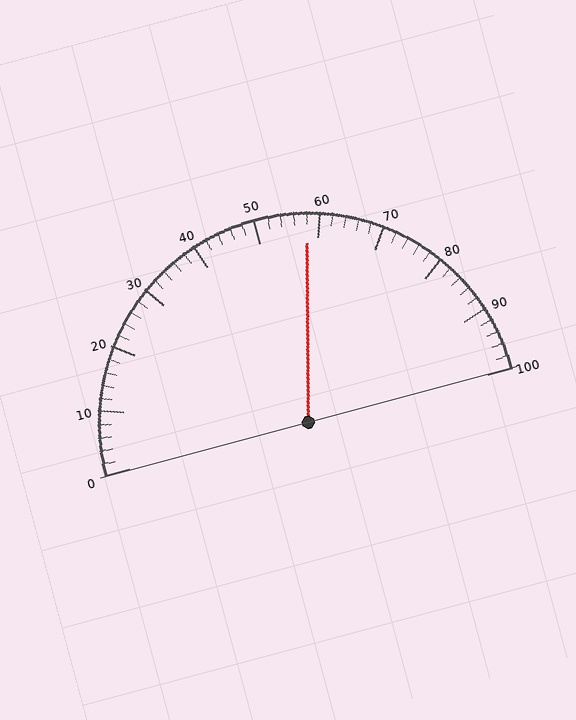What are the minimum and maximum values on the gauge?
The gauge ranges from 0 to 100.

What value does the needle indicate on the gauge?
The needle indicates approximately 58.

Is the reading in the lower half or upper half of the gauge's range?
The reading is in the upper half of the range (0 to 100).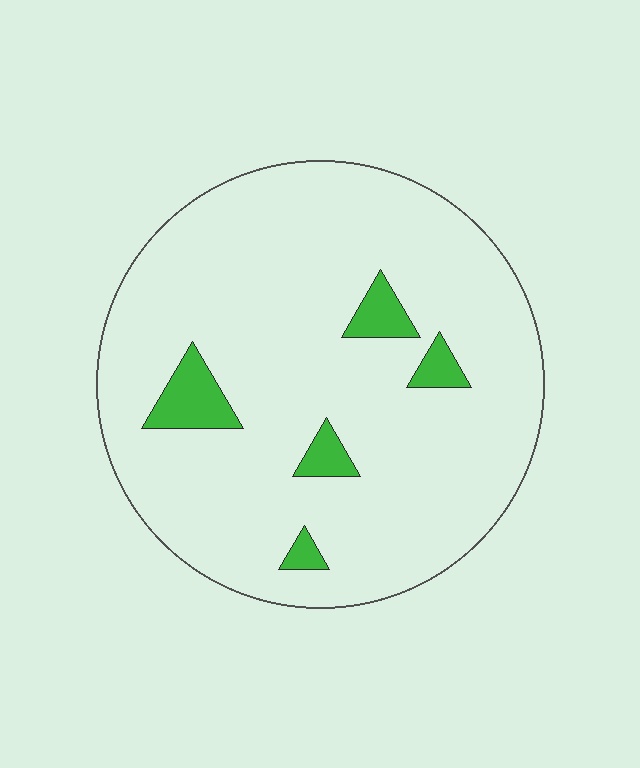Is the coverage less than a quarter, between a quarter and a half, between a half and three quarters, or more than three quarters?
Less than a quarter.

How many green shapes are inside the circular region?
5.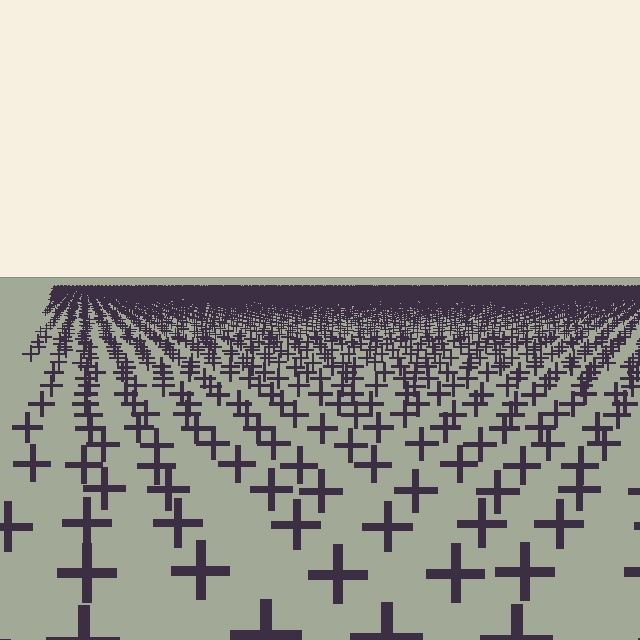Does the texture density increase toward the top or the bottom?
Density increases toward the top.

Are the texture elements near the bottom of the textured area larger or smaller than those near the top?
Larger. Near the bottom, elements are closer to the viewer and appear at a bigger on-screen size.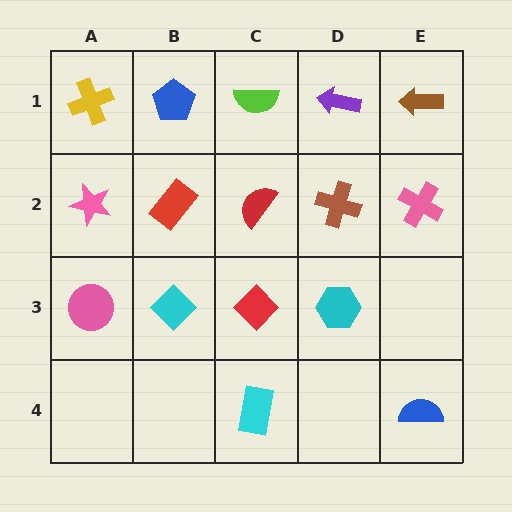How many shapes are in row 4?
2 shapes.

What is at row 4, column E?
A blue semicircle.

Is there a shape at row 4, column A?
No, that cell is empty.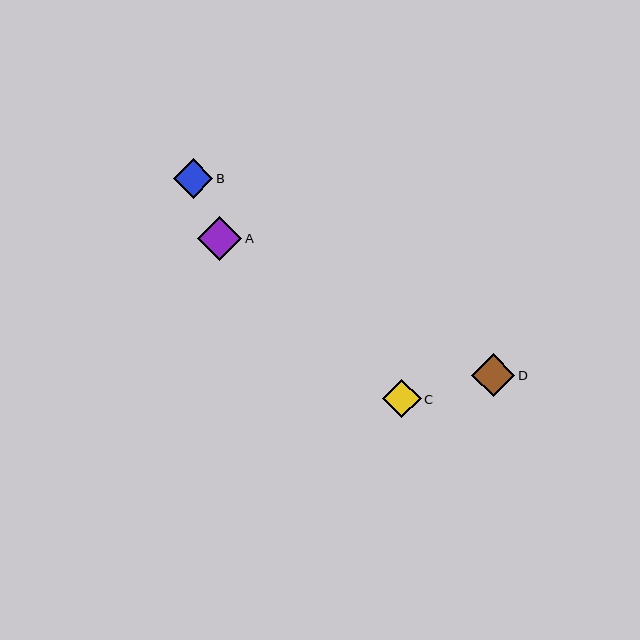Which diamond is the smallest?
Diamond C is the smallest with a size of approximately 39 pixels.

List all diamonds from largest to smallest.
From largest to smallest: A, D, B, C.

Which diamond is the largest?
Diamond A is the largest with a size of approximately 44 pixels.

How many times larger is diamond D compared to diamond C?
Diamond D is approximately 1.1 times the size of diamond C.